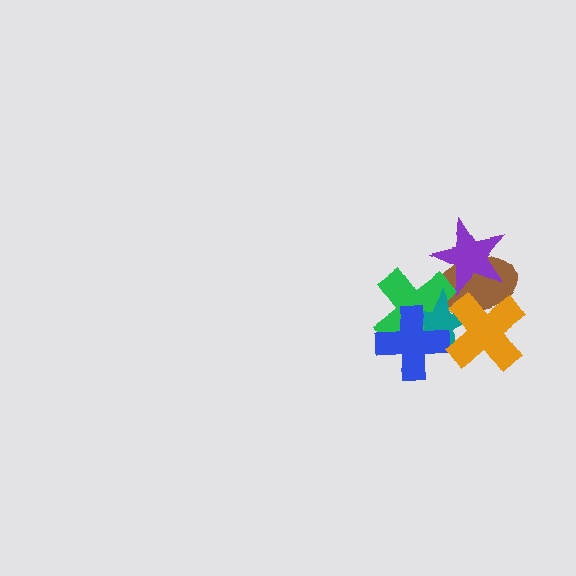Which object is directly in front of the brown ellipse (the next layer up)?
The purple star is directly in front of the brown ellipse.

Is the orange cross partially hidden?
No, no other shape covers it.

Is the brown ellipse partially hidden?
Yes, it is partially covered by another shape.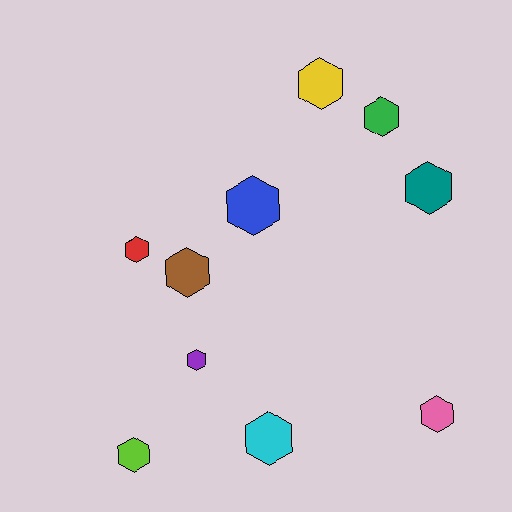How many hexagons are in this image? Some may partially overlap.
There are 10 hexagons.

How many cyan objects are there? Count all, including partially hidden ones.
There is 1 cyan object.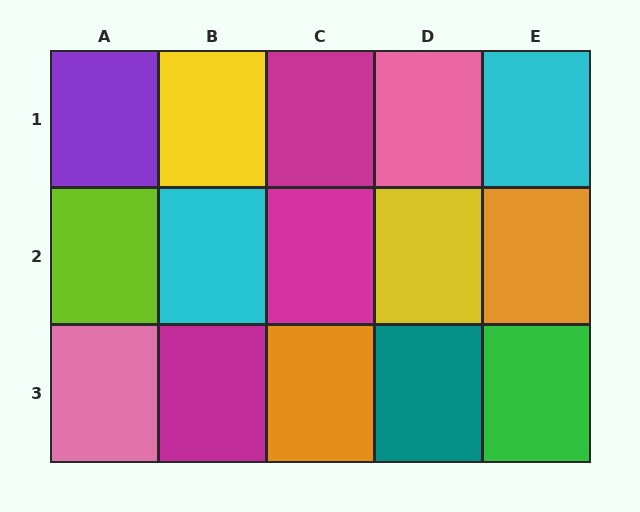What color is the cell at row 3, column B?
Magenta.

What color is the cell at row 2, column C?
Magenta.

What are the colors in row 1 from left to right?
Purple, yellow, magenta, pink, cyan.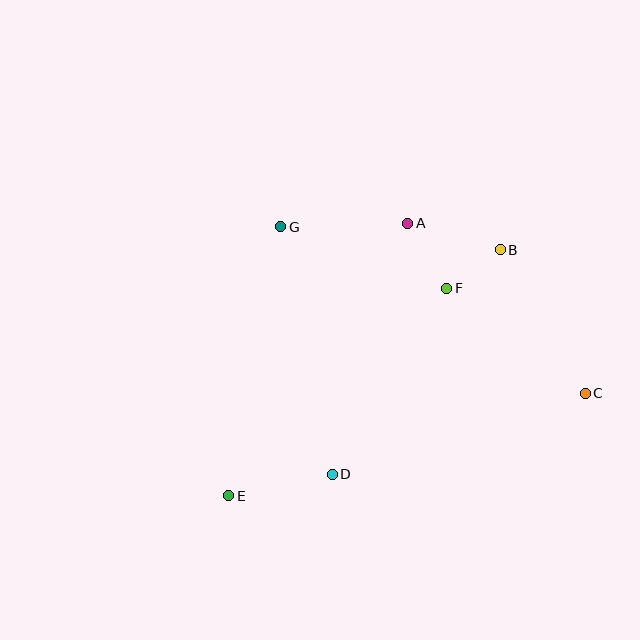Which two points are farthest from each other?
Points C and E are farthest from each other.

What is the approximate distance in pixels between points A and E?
The distance between A and E is approximately 326 pixels.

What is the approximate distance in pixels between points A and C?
The distance between A and C is approximately 246 pixels.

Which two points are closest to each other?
Points B and F are closest to each other.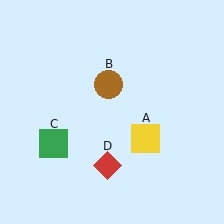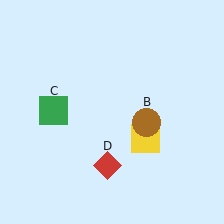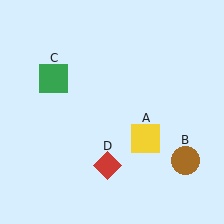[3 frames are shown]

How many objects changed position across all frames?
2 objects changed position: brown circle (object B), green square (object C).